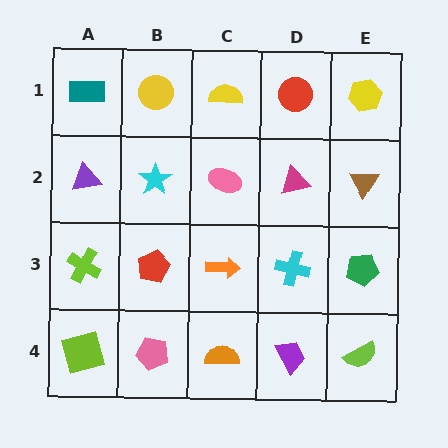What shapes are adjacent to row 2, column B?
A yellow circle (row 1, column B), a red pentagon (row 3, column B), a purple triangle (row 2, column A), a pink ellipse (row 2, column C).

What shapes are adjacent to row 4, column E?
A green pentagon (row 3, column E), a purple trapezoid (row 4, column D).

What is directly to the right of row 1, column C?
A red circle.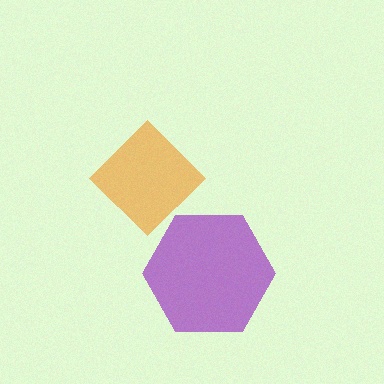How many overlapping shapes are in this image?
There are 2 overlapping shapes in the image.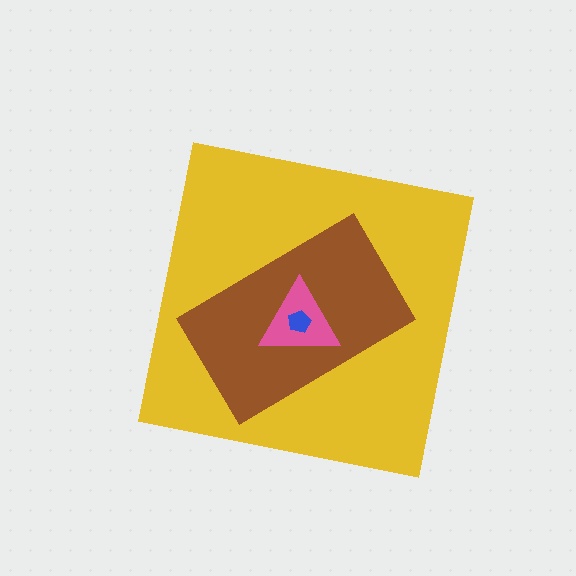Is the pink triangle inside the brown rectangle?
Yes.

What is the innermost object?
The blue pentagon.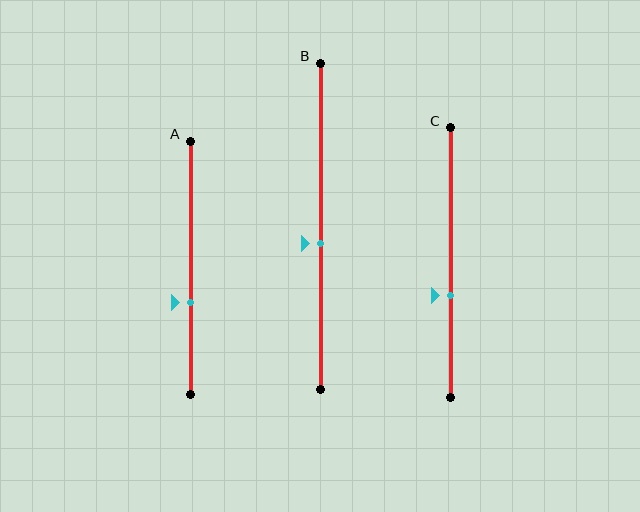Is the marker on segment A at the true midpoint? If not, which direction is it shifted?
No, the marker on segment A is shifted downward by about 14% of the segment length.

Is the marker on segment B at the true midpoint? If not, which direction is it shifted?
No, the marker on segment B is shifted downward by about 5% of the segment length.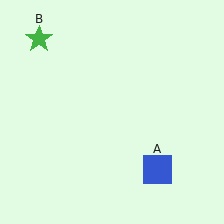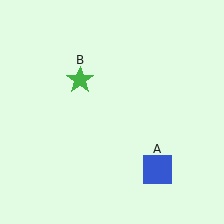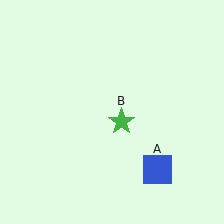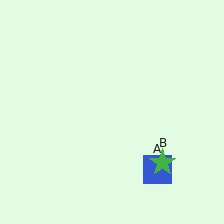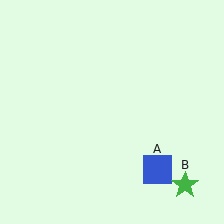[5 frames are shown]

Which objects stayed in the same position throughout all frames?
Blue square (object A) remained stationary.